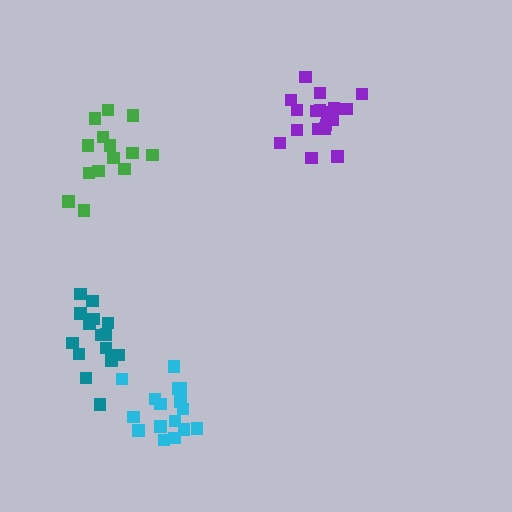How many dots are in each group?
Group 1: 14 dots, Group 2: 16 dots, Group 3: 18 dots, Group 4: 15 dots (63 total).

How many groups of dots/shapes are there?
There are 4 groups.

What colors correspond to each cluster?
The clusters are colored: green, cyan, purple, teal.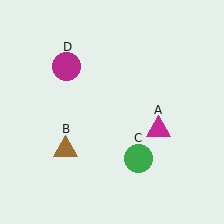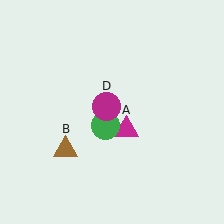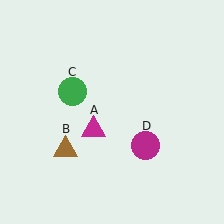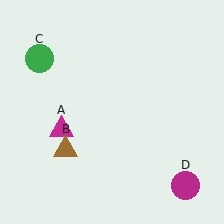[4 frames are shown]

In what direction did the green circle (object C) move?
The green circle (object C) moved up and to the left.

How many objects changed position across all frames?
3 objects changed position: magenta triangle (object A), green circle (object C), magenta circle (object D).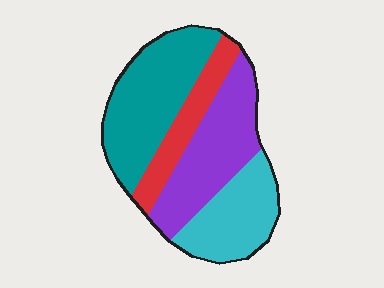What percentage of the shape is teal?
Teal covers 33% of the shape.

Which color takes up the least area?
Red, at roughly 15%.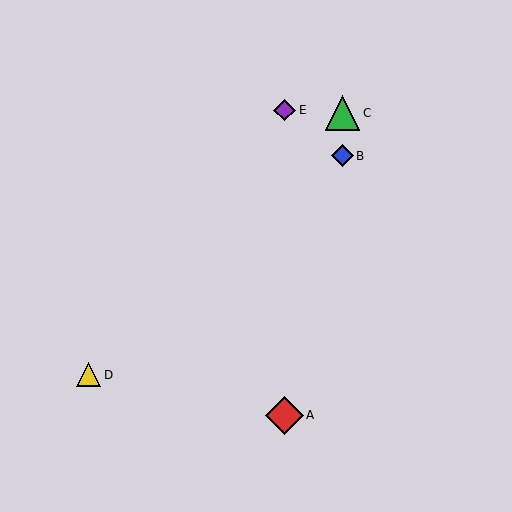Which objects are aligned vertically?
Objects B, C are aligned vertically.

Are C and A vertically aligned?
No, C is at x≈342 and A is at x≈284.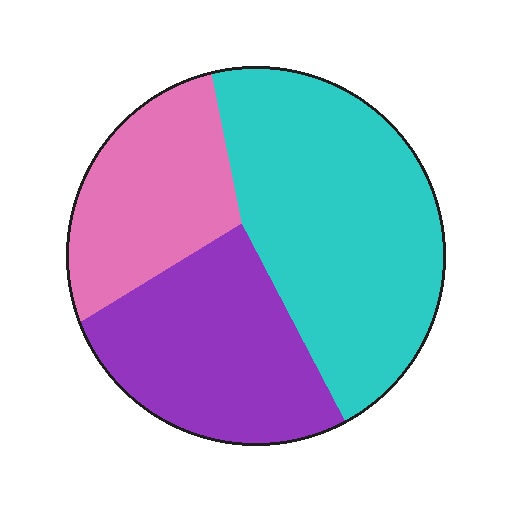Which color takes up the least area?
Pink, at roughly 25%.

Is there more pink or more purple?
Purple.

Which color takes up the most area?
Cyan, at roughly 45%.